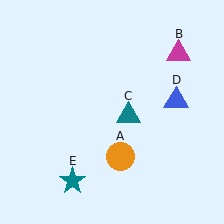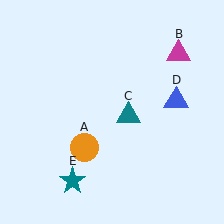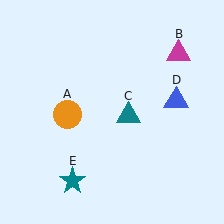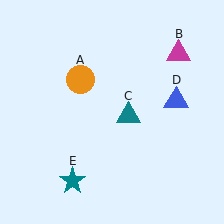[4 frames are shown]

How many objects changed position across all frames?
1 object changed position: orange circle (object A).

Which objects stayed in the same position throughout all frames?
Magenta triangle (object B) and teal triangle (object C) and blue triangle (object D) and teal star (object E) remained stationary.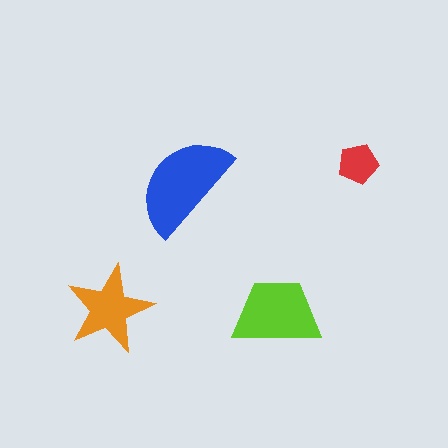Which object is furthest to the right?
The red pentagon is rightmost.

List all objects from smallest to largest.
The red pentagon, the orange star, the lime trapezoid, the blue semicircle.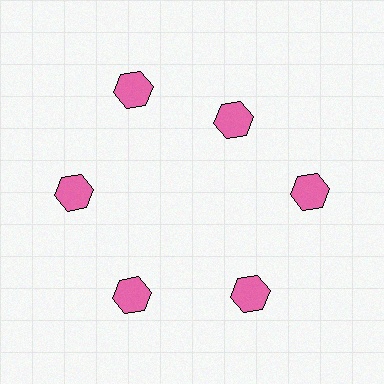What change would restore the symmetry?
The symmetry would be restored by moving it outward, back onto the ring so that all 6 hexagons sit at equal angles and equal distance from the center.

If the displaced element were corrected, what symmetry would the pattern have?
It would have 6-fold rotational symmetry — the pattern would map onto itself every 60 degrees.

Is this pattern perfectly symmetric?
No. The 6 pink hexagons are arranged in a ring, but one element near the 1 o'clock position is pulled inward toward the center, breaking the 6-fold rotational symmetry.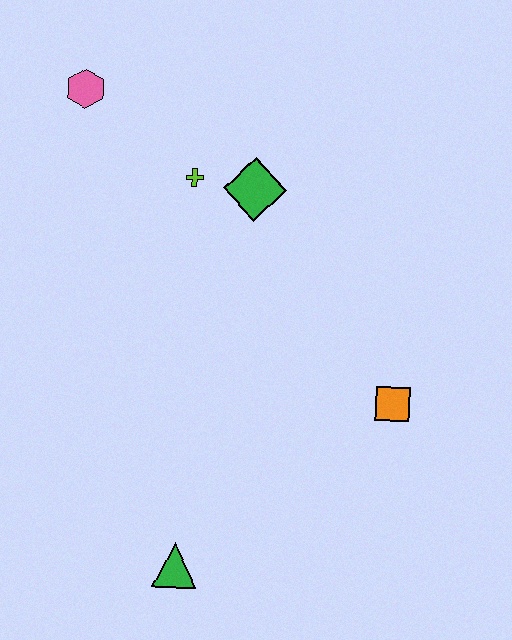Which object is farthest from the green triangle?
The pink hexagon is farthest from the green triangle.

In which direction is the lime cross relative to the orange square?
The lime cross is above the orange square.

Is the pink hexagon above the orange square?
Yes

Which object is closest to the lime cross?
The green diamond is closest to the lime cross.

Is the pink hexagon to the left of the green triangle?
Yes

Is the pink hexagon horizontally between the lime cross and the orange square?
No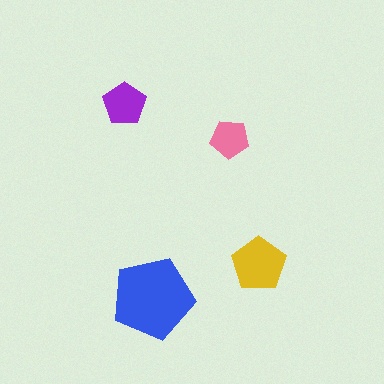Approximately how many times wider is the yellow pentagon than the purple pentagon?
About 1.5 times wider.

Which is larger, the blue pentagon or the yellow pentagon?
The blue one.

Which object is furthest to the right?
The yellow pentagon is rightmost.